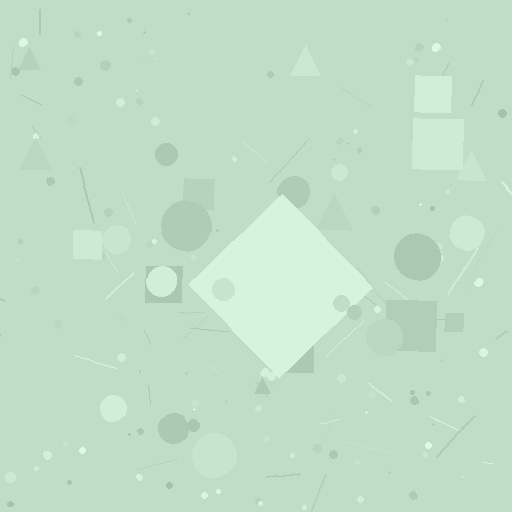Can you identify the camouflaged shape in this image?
The camouflaged shape is a diamond.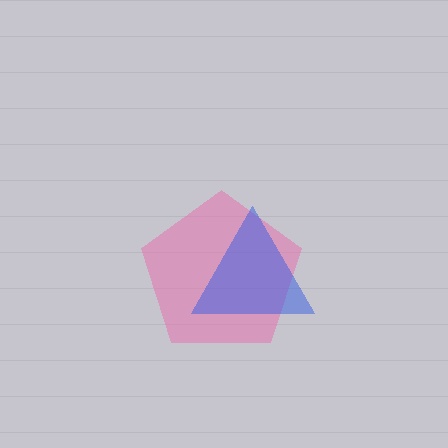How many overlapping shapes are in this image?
There are 2 overlapping shapes in the image.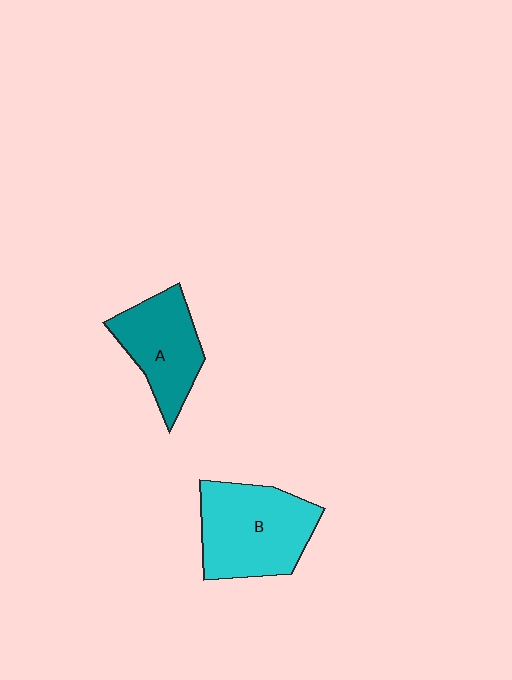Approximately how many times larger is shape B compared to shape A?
Approximately 1.3 times.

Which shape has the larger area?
Shape B (cyan).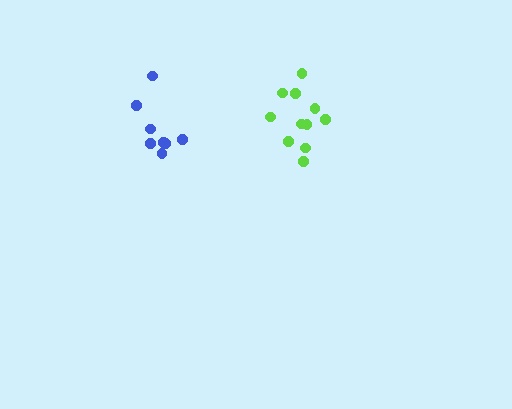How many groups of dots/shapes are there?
There are 2 groups.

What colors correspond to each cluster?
The clusters are colored: blue, lime.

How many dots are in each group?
Group 1: 8 dots, Group 2: 11 dots (19 total).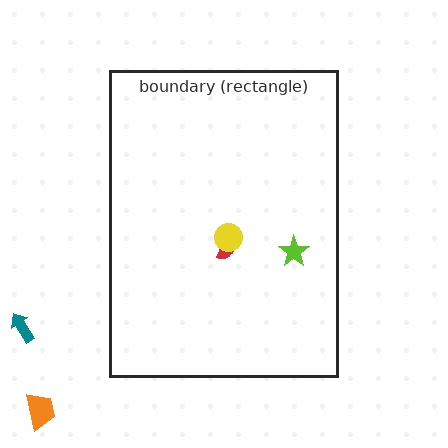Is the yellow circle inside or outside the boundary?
Inside.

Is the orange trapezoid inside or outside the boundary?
Outside.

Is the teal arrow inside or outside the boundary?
Outside.